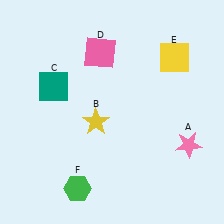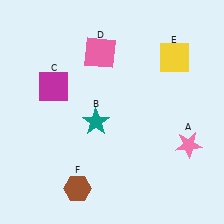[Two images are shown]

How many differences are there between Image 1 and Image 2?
There are 3 differences between the two images.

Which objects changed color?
B changed from yellow to teal. C changed from teal to magenta. F changed from green to brown.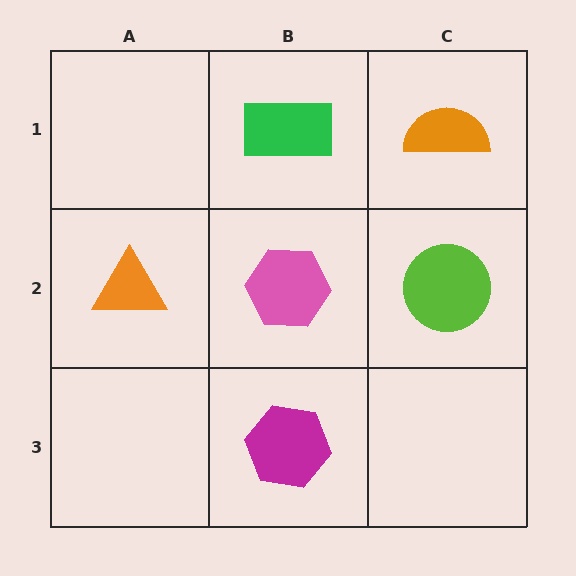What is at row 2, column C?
A lime circle.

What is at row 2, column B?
A pink hexagon.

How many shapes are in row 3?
1 shape.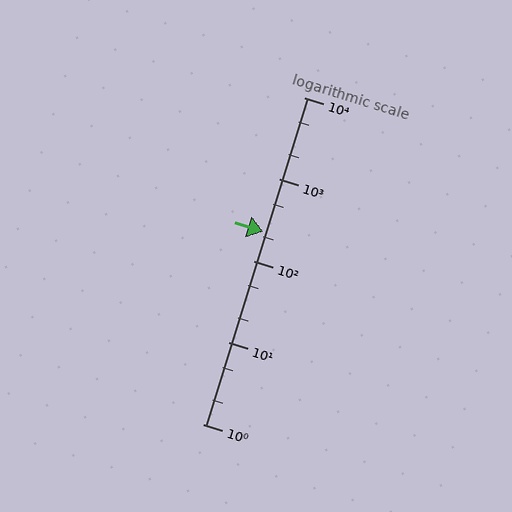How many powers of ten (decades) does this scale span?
The scale spans 4 decades, from 1 to 10000.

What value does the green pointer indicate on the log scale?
The pointer indicates approximately 230.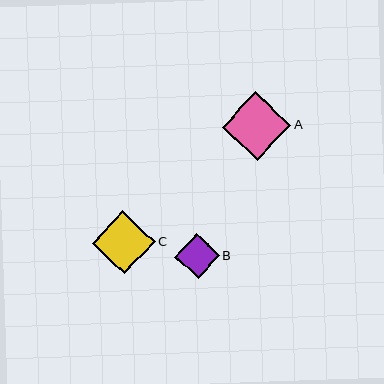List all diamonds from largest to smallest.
From largest to smallest: A, C, B.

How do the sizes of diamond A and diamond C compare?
Diamond A and diamond C are approximately the same size.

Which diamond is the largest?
Diamond A is the largest with a size of approximately 68 pixels.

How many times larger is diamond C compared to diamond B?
Diamond C is approximately 1.4 times the size of diamond B.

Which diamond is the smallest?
Diamond B is the smallest with a size of approximately 45 pixels.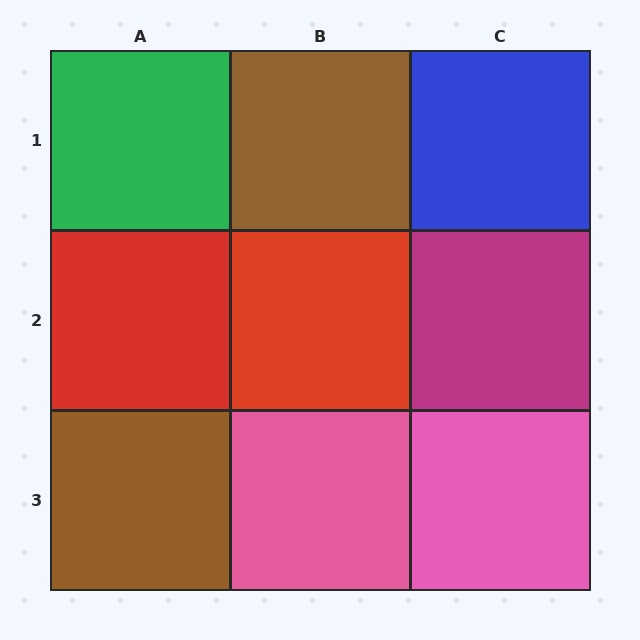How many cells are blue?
1 cell is blue.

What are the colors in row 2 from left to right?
Red, red, magenta.